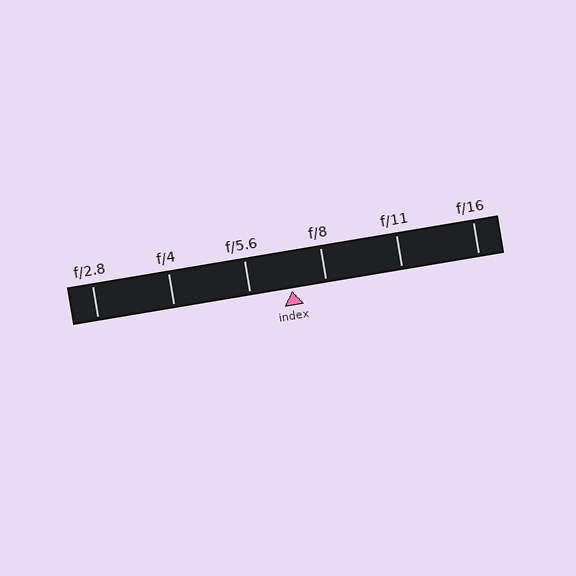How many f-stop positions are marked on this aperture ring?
There are 6 f-stop positions marked.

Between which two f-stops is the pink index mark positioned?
The index mark is between f/5.6 and f/8.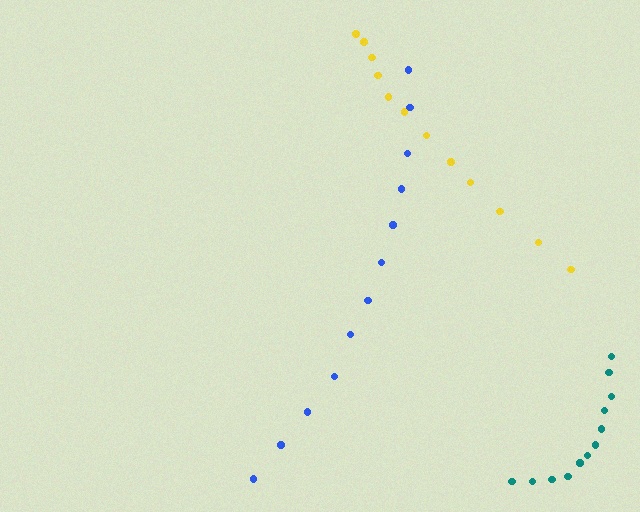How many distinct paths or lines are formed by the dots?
There are 3 distinct paths.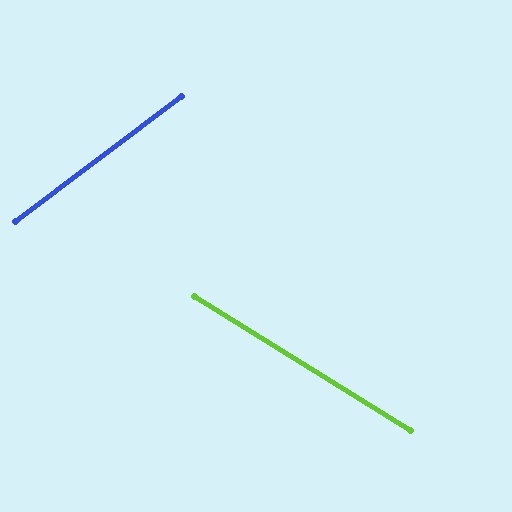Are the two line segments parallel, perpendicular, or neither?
Neither parallel nor perpendicular — they differ by about 69°.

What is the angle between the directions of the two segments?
Approximately 69 degrees.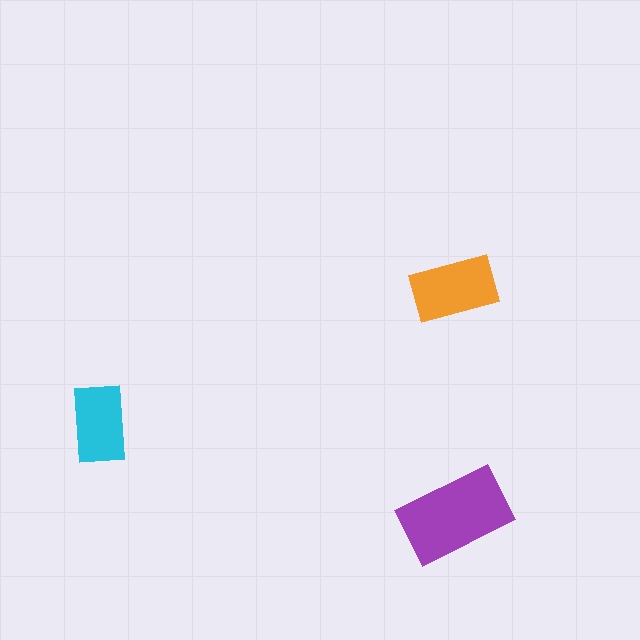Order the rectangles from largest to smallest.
the purple one, the orange one, the cyan one.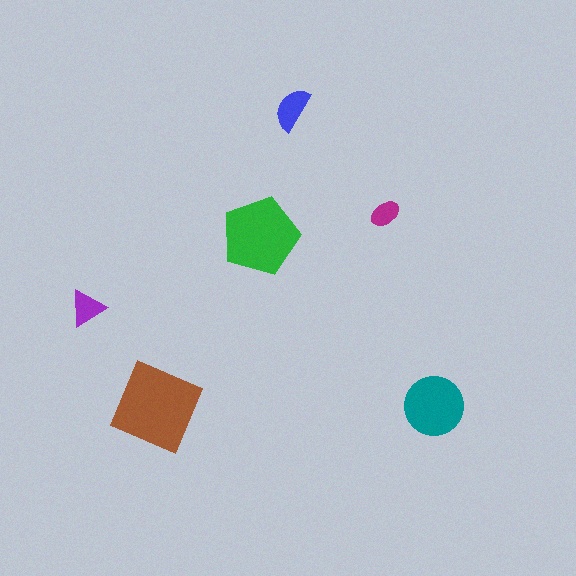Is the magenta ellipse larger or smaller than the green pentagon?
Smaller.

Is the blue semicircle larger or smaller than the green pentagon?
Smaller.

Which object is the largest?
The brown diamond.